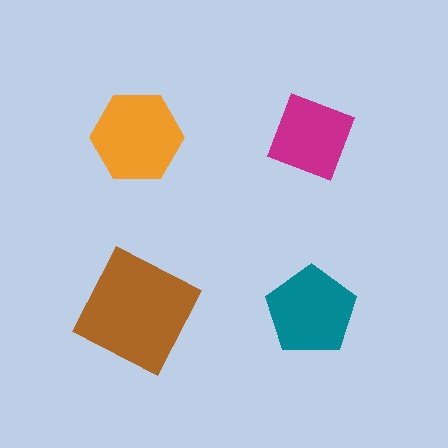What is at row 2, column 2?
A teal pentagon.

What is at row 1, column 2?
A magenta diamond.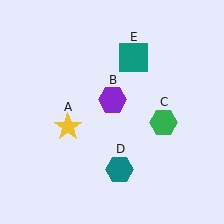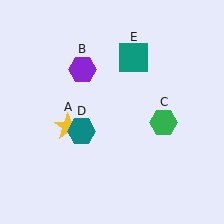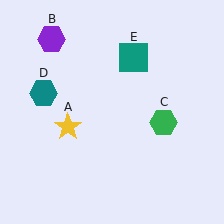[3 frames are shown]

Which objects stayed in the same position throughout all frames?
Yellow star (object A) and green hexagon (object C) and teal square (object E) remained stationary.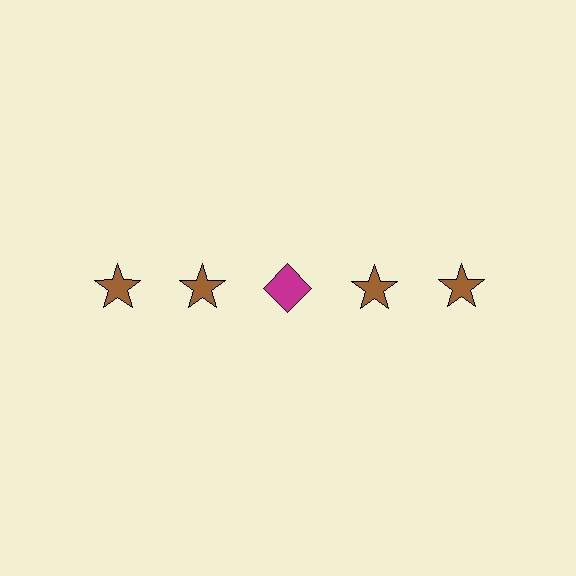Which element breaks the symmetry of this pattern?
The magenta diamond in the top row, center column breaks the symmetry. All other shapes are brown stars.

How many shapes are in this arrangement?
There are 5 shapes arranged in a grid pattern.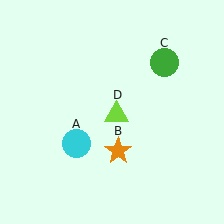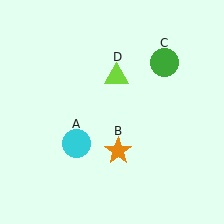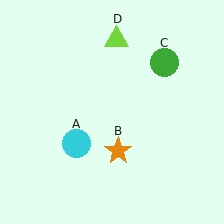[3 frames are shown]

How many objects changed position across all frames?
1 object changed position: lime triangle (object D).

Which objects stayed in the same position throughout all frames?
Cyan circle (object A) and orange star (object B) and green circle (object C) remained stationary.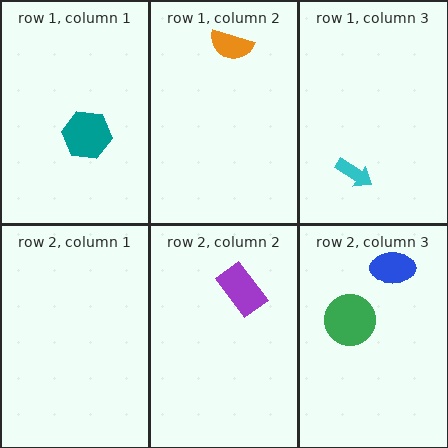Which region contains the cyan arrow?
The row 1, column 3 region.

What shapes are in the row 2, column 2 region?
The purple rectangle.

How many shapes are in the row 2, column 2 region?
1.